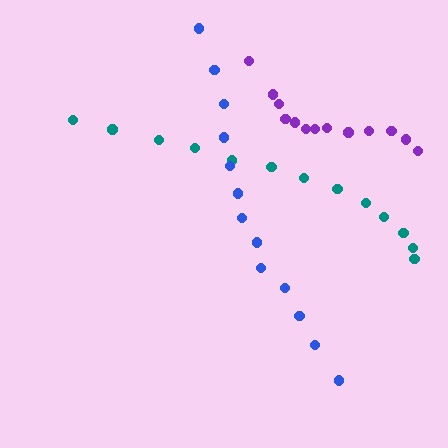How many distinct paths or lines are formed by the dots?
There are 3 distinct paths.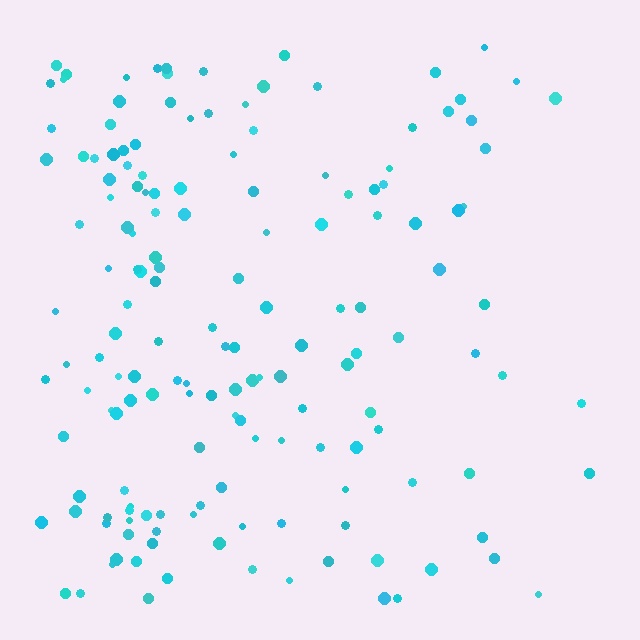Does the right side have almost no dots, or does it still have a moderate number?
Still a moderate number, just noticeably fewer than the left.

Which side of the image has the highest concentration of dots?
The left.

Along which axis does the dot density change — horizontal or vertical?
Horizontal.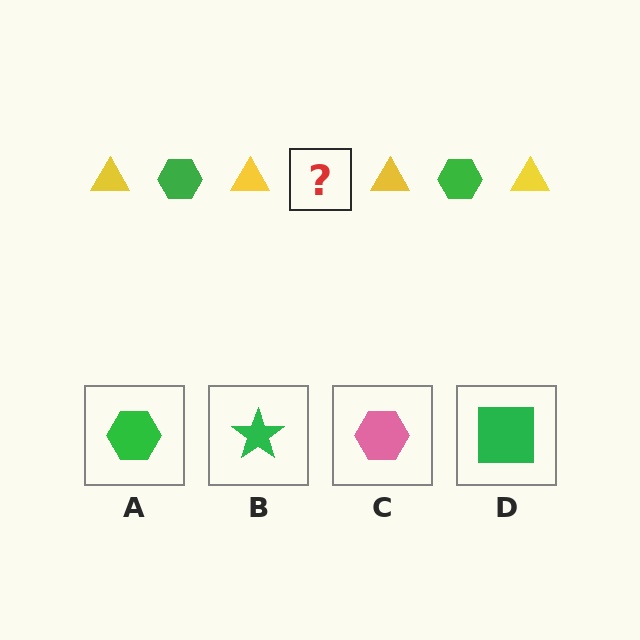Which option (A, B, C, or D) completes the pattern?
A.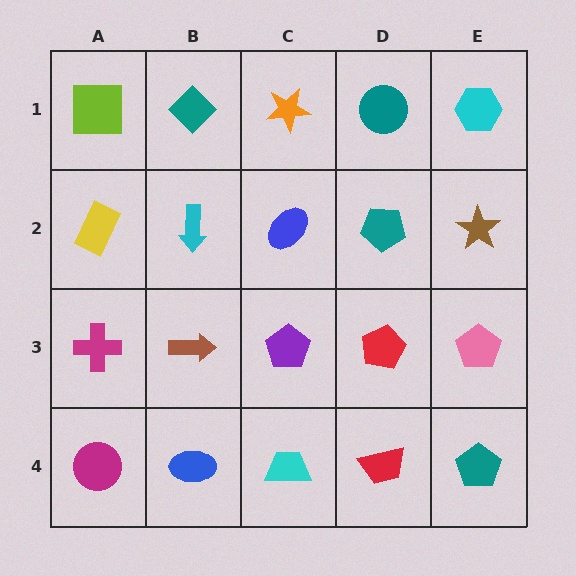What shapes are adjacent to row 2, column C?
An orange star (row 1, column C), a purple pentagon (row 3, column C), a cyan arrow (row 2, column B), a teal pentagon (row 2, column D).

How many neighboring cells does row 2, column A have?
3.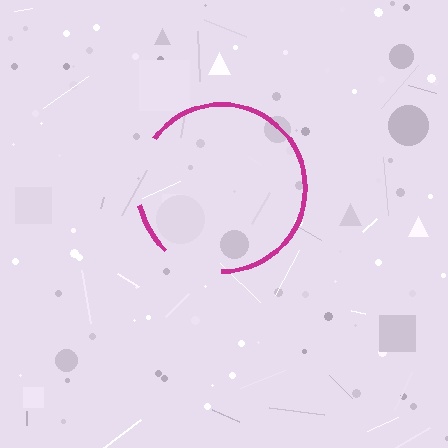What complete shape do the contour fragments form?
The contour fragments form a circle.